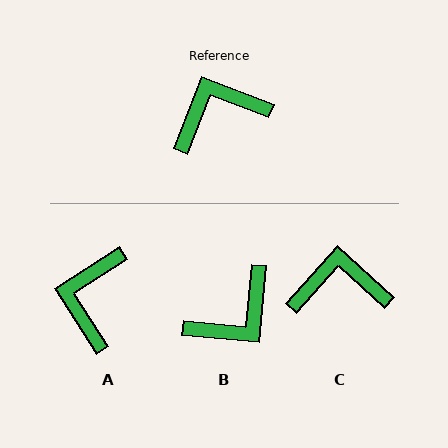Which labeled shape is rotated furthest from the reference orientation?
B, about 164 degrees away.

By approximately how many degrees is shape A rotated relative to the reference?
Approximately 54 degrees counter-clockwise.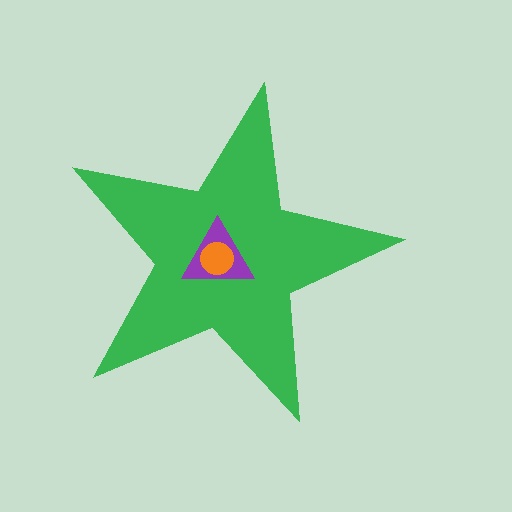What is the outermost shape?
The green star.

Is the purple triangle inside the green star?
Yes.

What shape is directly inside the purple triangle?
The orange circle.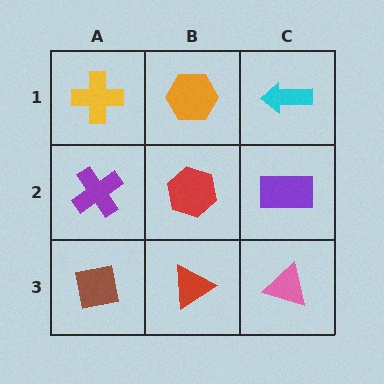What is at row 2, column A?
A purple cross.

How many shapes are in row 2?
3 shapes.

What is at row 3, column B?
A red triangle.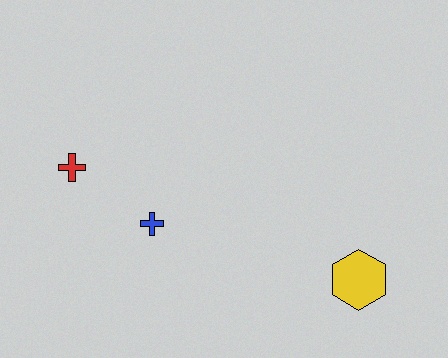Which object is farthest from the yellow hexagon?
The red cross is farthest from the yellow hexagon.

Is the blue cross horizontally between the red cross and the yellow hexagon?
Yes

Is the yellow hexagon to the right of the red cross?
Yes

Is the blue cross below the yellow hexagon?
No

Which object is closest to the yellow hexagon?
The blue cross is closest to the yellow hexagon.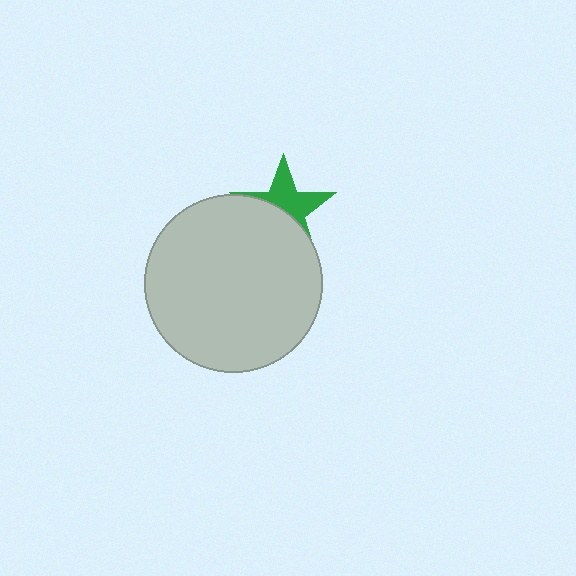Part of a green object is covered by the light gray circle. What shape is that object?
It is a star.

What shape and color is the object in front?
The object in front is a light gray circle.